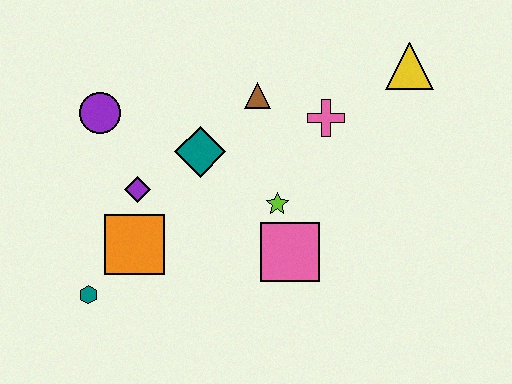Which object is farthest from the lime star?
The teal hexagon is farthest from the lime star.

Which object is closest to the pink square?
The lime star is closest to the pink square.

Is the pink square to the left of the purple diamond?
No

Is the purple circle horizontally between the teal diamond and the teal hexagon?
Yes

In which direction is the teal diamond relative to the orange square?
The teal diamond is above the orange square.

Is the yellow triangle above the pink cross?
Yes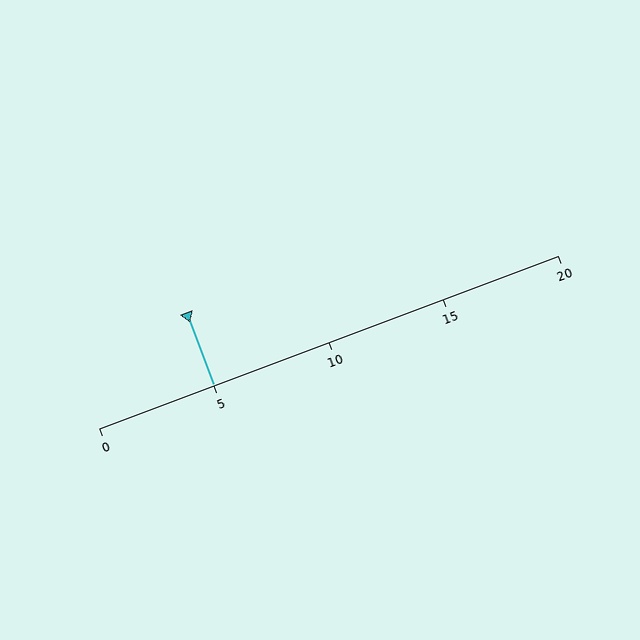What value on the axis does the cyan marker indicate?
The marker indicates approximately 5.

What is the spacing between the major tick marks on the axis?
The major ticks are spaced 5 apart.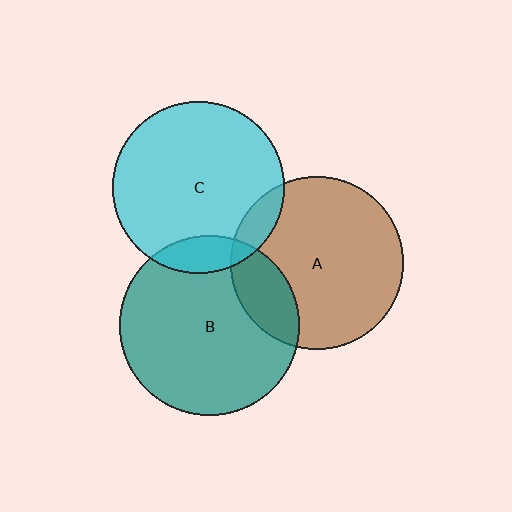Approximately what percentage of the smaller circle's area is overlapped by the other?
Approximately 20%.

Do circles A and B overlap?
Yes.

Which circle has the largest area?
Circle B (teal).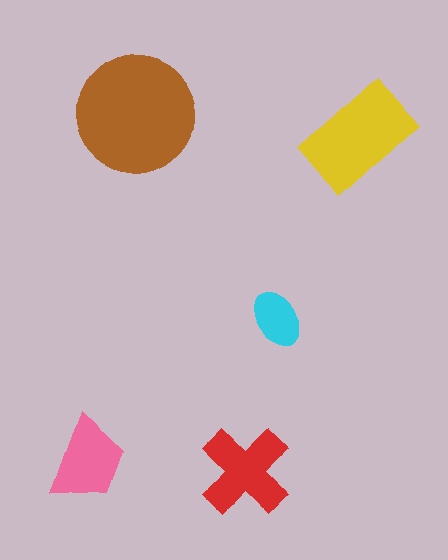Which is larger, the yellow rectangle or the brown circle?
The brown circle.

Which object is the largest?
The brown circle.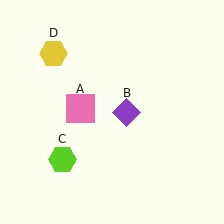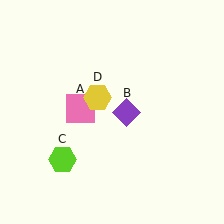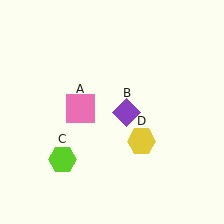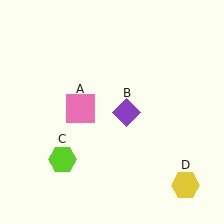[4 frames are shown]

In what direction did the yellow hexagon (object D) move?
The yellow hexagon (object D) moved down and to the right.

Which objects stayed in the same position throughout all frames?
Pink square (object A) and purple diamond (object B) and lime hexagon (object C) remained stationary.